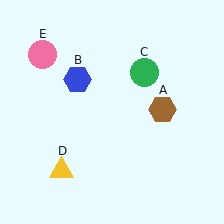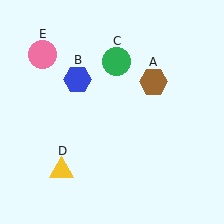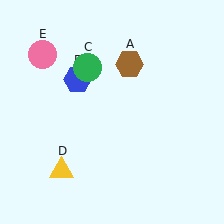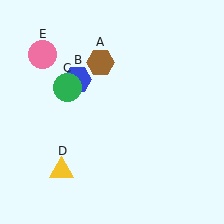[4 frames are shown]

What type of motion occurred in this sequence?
The brown hexagon (object A), green circle (object C) rotated counterclockwise around the center of the scene.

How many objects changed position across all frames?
2 objects changed position: brown hexagon (object A), green circle (object C).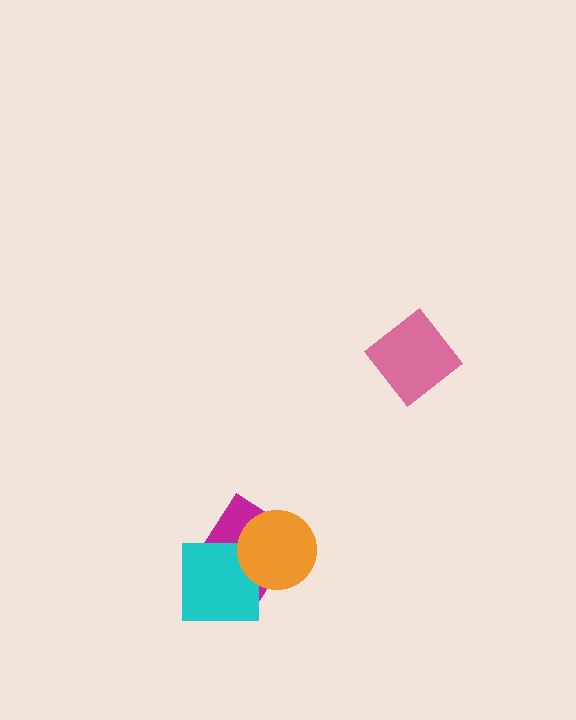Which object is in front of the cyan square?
The orange circle is in front of the cyan square.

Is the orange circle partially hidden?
No, no other shape covers it.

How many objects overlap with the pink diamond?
0 objects overlap with the pink diamond.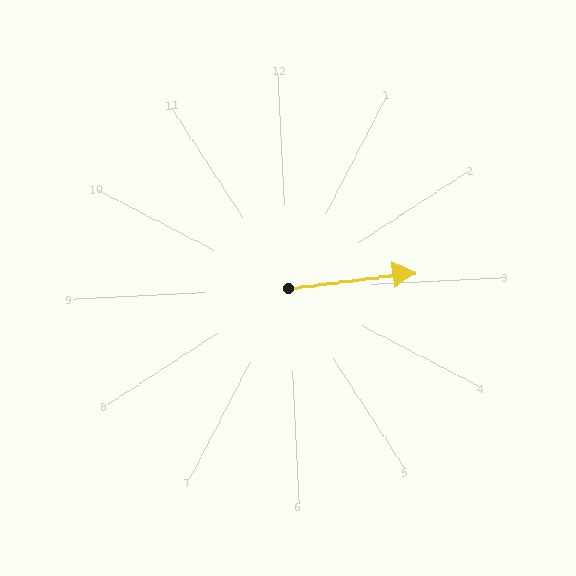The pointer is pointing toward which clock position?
Roughly 3 o'clock.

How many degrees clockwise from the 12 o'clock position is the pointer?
Approximately 86 degrees.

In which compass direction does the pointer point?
East.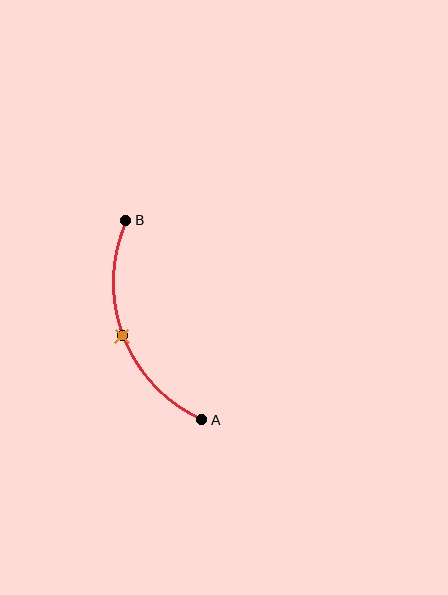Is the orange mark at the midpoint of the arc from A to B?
Yes. The orange mark lies on the arc at equal arc-length from both A and B — it is the arc midpoint.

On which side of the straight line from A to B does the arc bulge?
The arc bulges to the left of the straight line connecting A and B.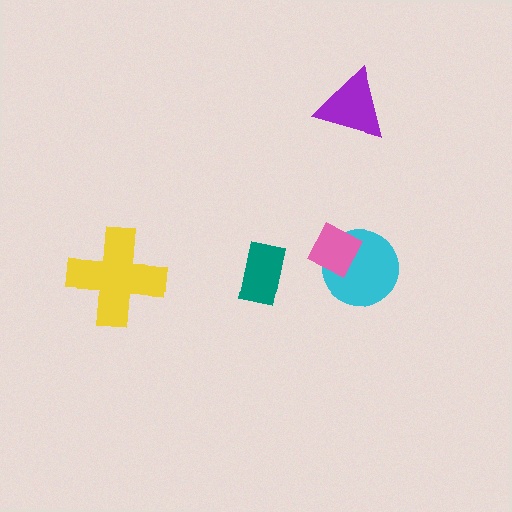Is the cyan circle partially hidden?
Yes, it is partially covered by another shape.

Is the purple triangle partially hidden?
No, no other shape covers it.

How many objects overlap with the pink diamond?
1 object overlaps with the pink diamond.